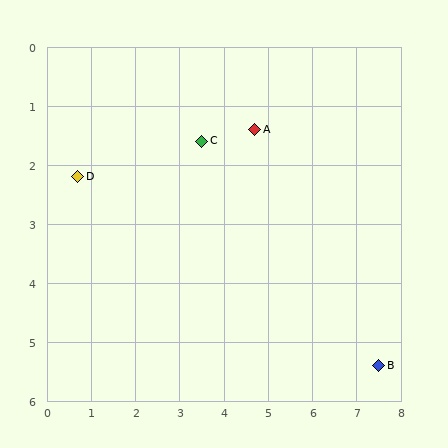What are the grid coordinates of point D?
Point D is at approximately (0.7, 2.2).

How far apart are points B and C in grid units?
Points B and C are about 5.5 grid units apart.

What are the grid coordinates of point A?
Point A is at approximately (4.7, 1.4).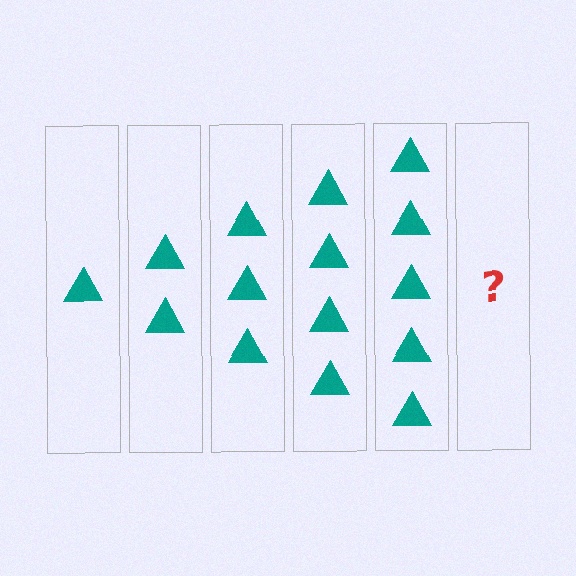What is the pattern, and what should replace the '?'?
The pattern is that each step adds one more triangle. The '?' should be 6 triangles.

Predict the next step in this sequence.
The next step is 6 triangles.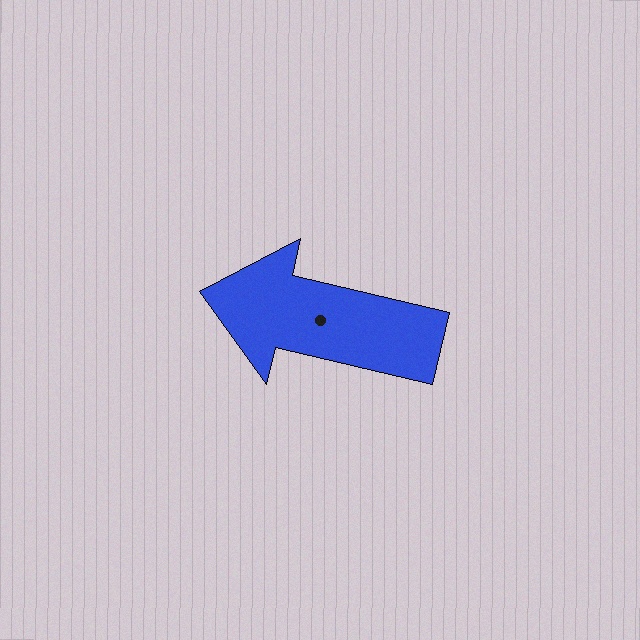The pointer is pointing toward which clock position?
Roughly 9 o'clock.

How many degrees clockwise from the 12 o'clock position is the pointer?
Approximately 283 degrees.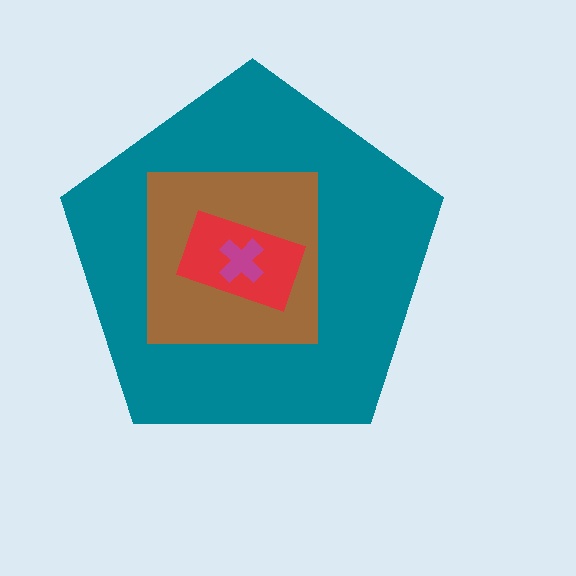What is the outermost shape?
The teal pentagon.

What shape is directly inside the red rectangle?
The magenta cross.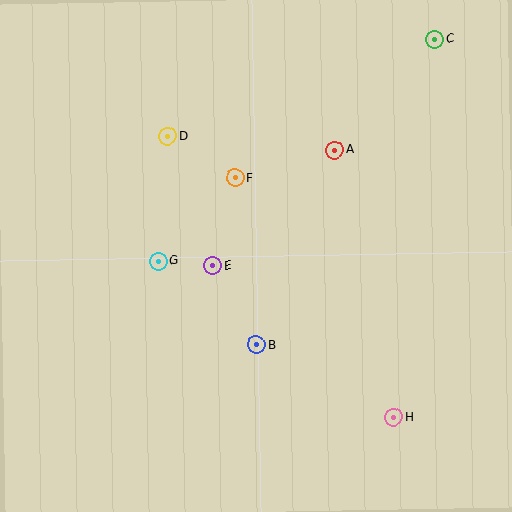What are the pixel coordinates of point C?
Point C is at (435, 39).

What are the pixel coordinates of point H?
Point H is at (394, 417).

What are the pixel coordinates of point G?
Point G is at (158, 261).